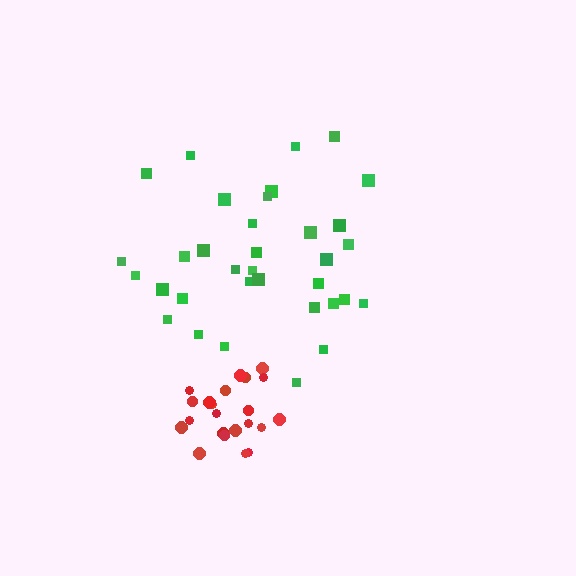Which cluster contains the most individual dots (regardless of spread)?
Green (34).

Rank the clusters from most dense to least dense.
red, green.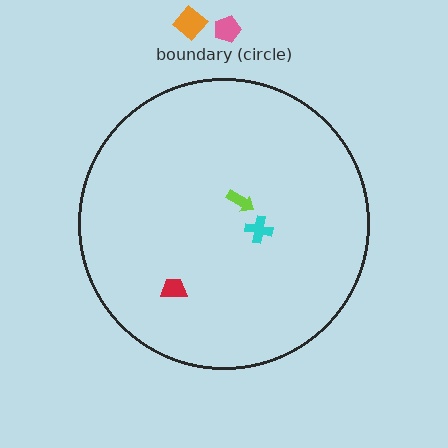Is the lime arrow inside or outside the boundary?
Inside.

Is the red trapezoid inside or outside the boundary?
Inside.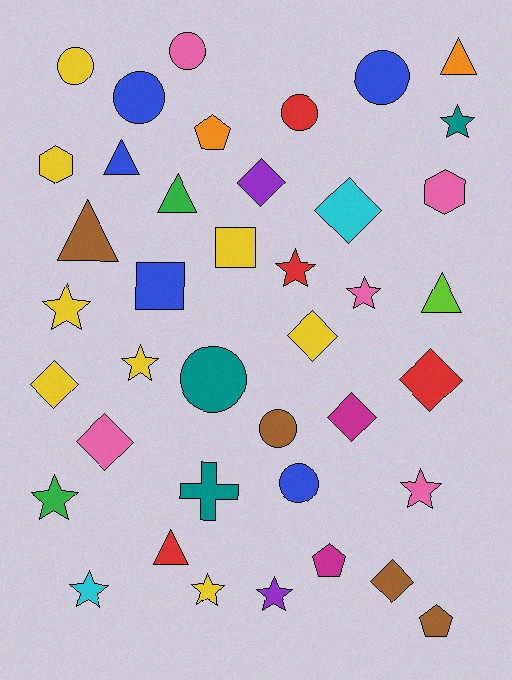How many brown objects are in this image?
There are 4 brown objects.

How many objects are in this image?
There are 40 objects.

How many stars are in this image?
There are 10 stars.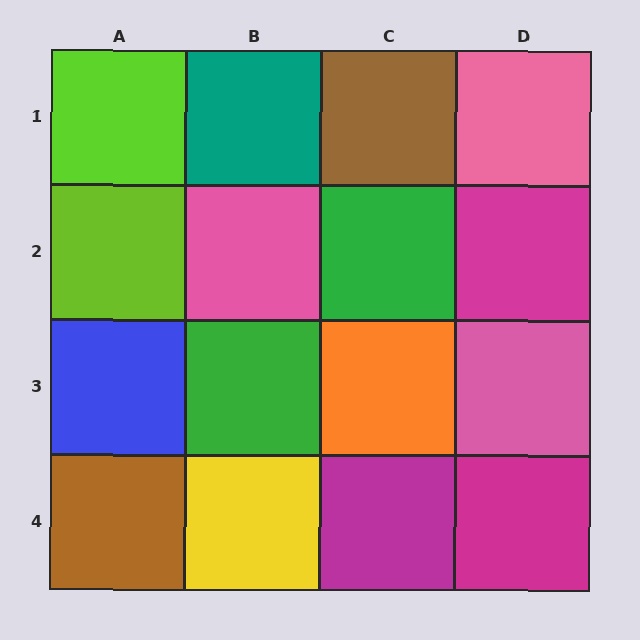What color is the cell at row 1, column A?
Lime.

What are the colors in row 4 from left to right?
Brown, yellow, magenta, magenta.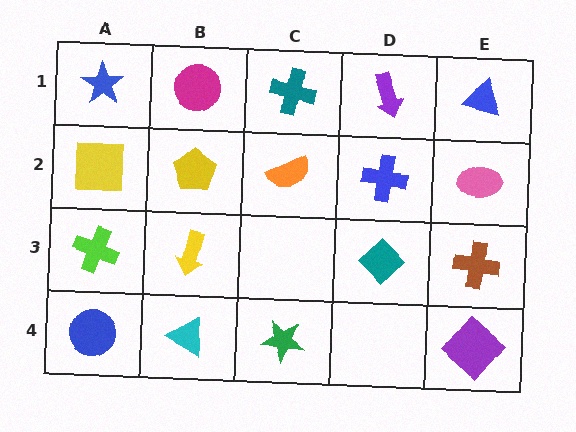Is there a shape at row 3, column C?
No, that cell is empty.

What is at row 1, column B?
A magenta circle.